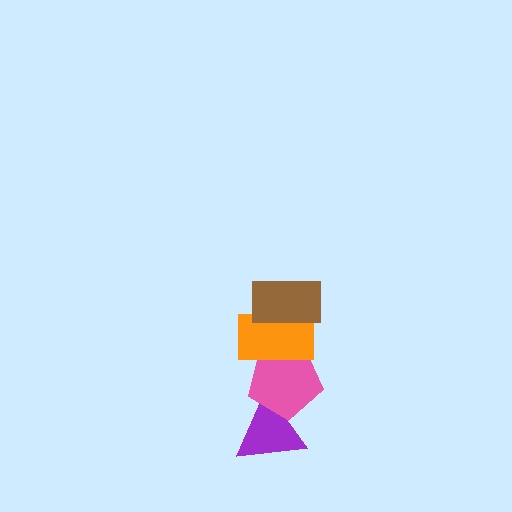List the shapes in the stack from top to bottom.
From top to bottom: the brown rectangle, the orange rectangle, the pink pentagon, the purple triangle.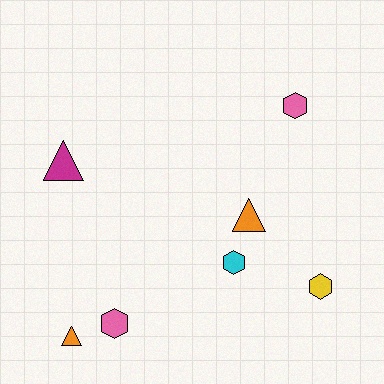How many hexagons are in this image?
There are 4 hexagons.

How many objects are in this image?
There are 7 objects.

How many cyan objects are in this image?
There is 1 cyan object.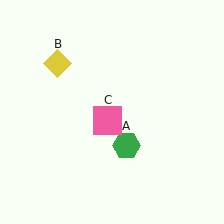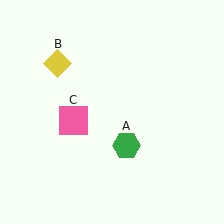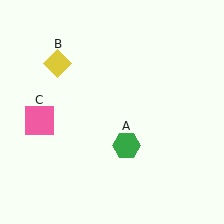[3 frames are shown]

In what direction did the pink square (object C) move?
The pink square (object C) moved left.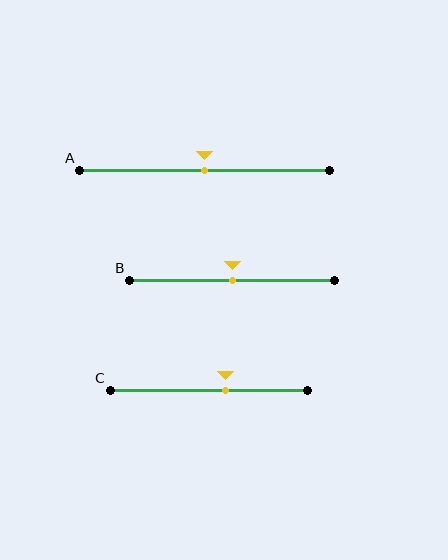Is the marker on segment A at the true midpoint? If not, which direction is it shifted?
Yes, the marker on segment A is at the true midpoint.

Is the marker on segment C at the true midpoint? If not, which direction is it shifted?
No, the marker on segment C is shifted to the right by about 9% of the segment length.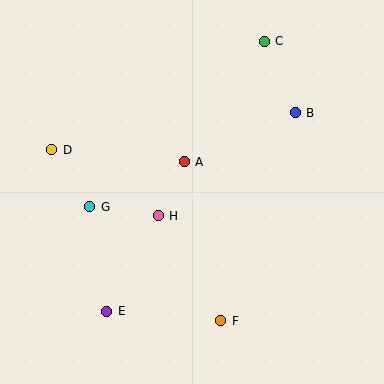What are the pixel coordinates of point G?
Point G is at (90, 207).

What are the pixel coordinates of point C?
Point C is at (264, 41).